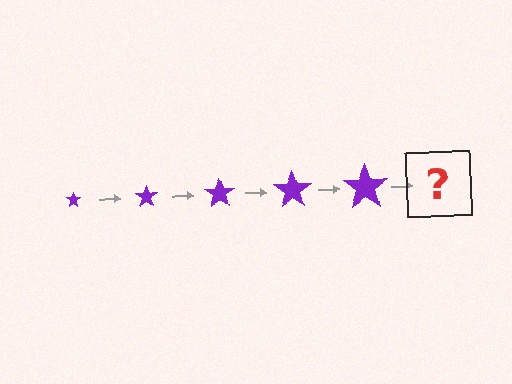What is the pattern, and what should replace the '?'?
The pattern is that the star gets progressively larger each step. The '?' should be a purple star, larger than the previous one.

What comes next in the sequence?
The next element should be a purple star, larger than the previous one.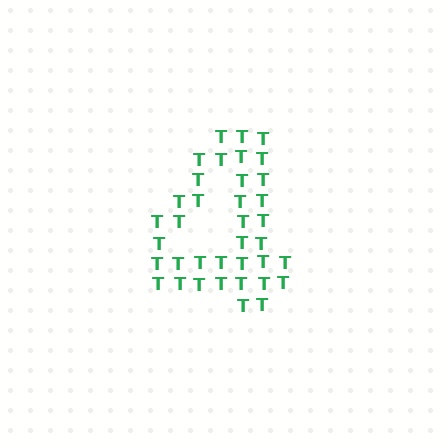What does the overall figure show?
The overall figure shows the digit 4.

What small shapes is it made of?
It is made of small letter T's.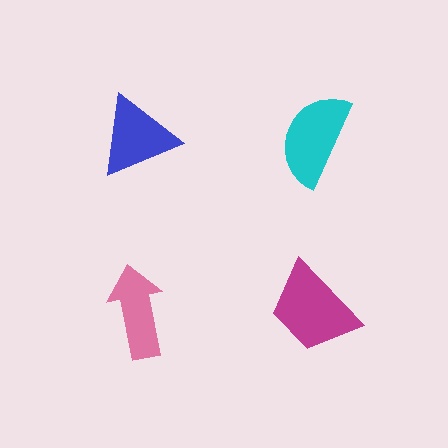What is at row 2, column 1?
A pink arrow.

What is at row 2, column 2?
A magenta trapezoid.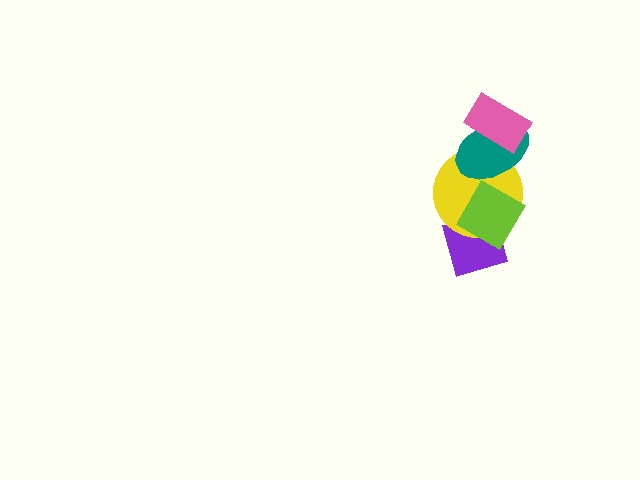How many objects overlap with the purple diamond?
2 objects overlap with the purple diamond.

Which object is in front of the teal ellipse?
The pink rectangle is in front of the teal ellipse.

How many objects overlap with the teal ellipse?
3 objects overlap with the teal ellipse.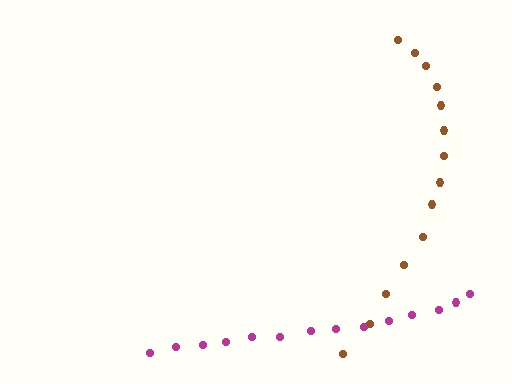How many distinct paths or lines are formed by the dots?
There are 2 distinct paths.